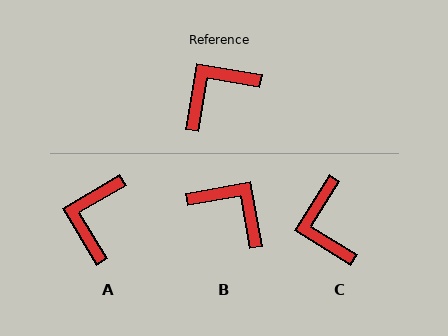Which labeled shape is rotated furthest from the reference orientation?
B, about 71 degrees away.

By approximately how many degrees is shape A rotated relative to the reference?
Approximately 40 degrees counter-clockwise.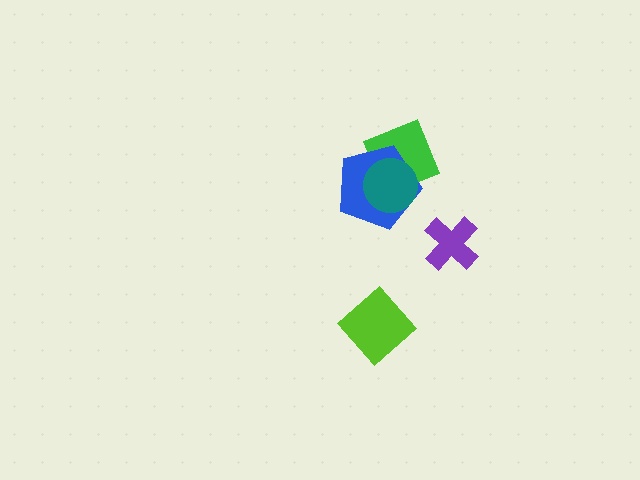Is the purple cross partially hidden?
No, no other shape covers it.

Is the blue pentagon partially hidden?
Yes, it is partially covered by another shape.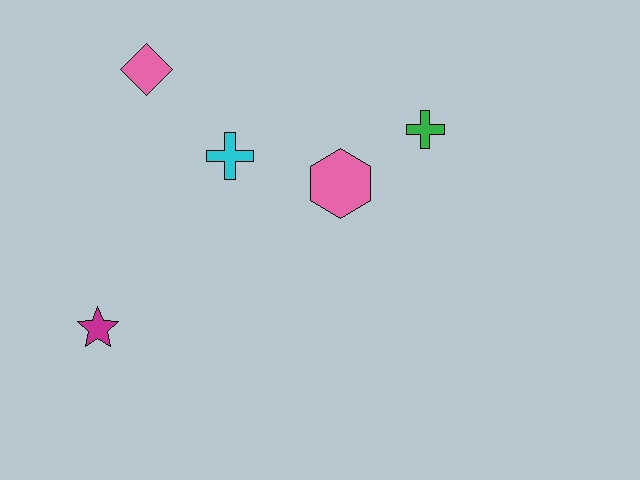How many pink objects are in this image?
There are 2 pink objects.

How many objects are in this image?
There are 5 objects.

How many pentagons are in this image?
There are no pentagons.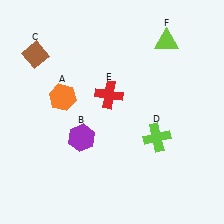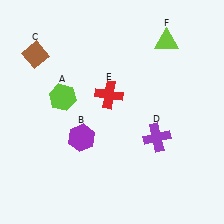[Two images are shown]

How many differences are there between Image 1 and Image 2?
There are 2 differences between the two images.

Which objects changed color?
A changed from orange to lime. D changed from lime to purple.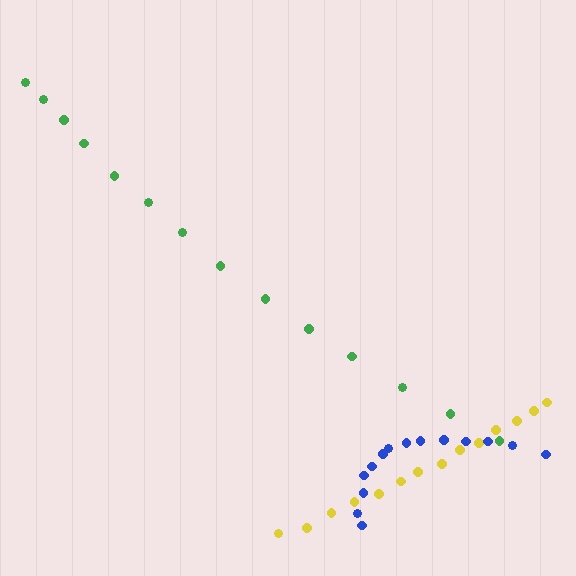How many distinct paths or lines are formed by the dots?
There are 3 distinct paths.